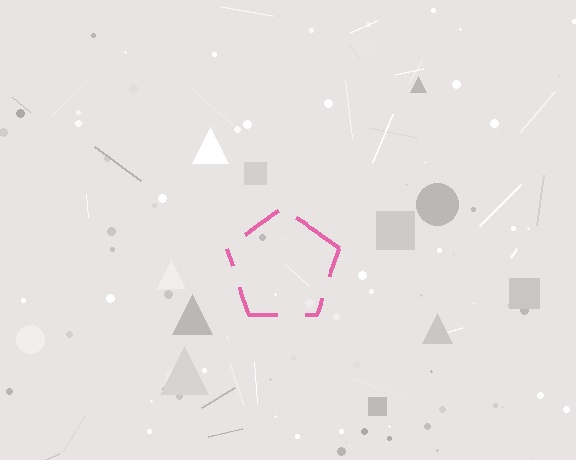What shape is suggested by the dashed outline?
The dashed outline suggests a pentagon.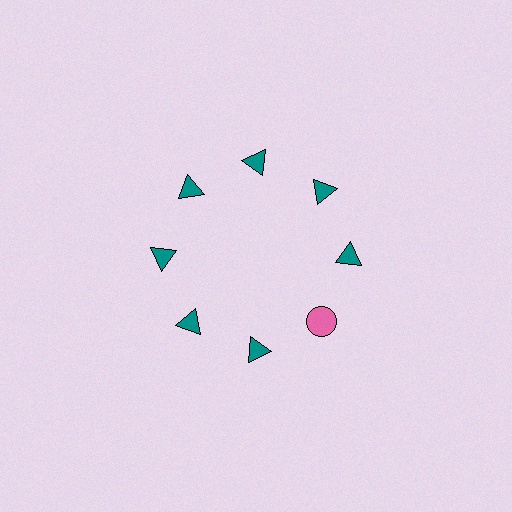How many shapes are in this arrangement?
There are 8 shapes arranged in a ring pattern.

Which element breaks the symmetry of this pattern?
The pink circle at roughly the 4 o'clock position breaks the symmetry. All other shapes are teal triangles.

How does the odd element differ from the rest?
It differs in both color (pink instead of teal) and shape (circle instead of triangle).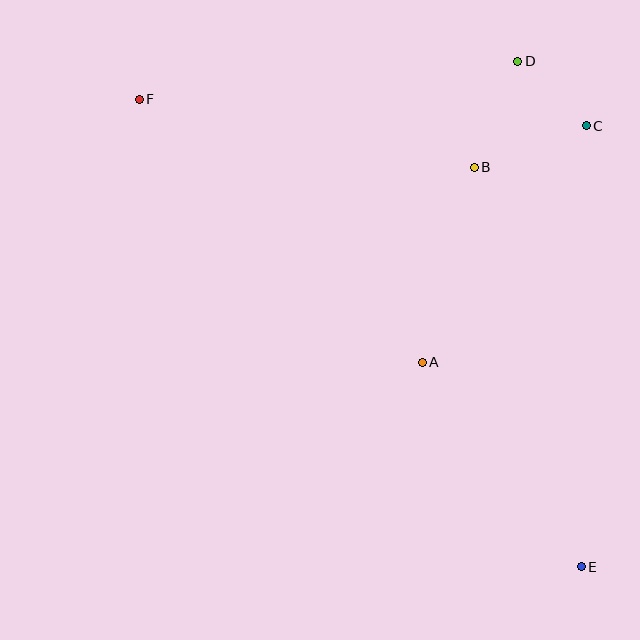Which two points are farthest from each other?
Points E and F are farthest from each other.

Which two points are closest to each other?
Points C and D are closest to each other.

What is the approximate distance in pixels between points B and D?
The distance between B and D is approximately 115 pixels.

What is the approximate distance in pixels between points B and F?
The distance between B and F is approximately 341 pixels.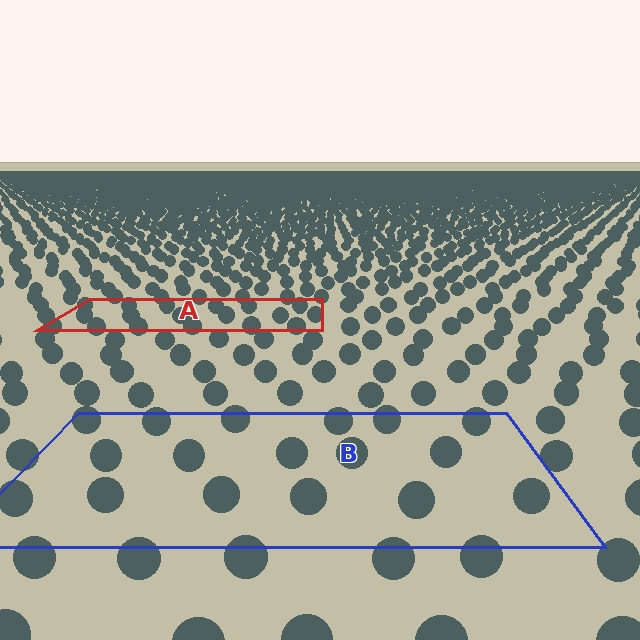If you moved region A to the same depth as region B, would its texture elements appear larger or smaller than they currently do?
They would appear larger. At a closer depth, the same texture elements are projected at a bigger on-screen size.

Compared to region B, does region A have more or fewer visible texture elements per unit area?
Region A has more texture elements per unit area — they are packed more densely because it is farther away.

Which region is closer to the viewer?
Region B is closer. The texture elements there are larger and more spread out.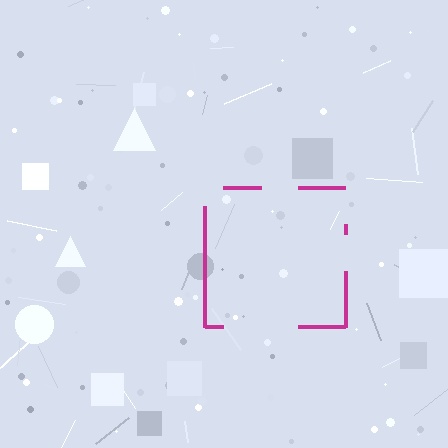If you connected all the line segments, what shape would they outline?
They would outline a square.